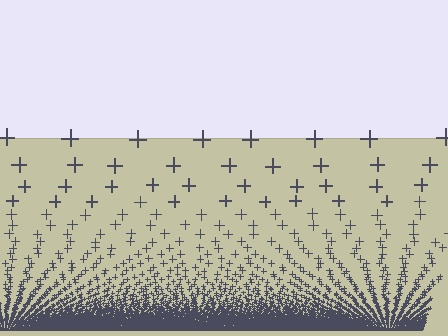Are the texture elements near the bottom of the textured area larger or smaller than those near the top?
Smaller. The gradient is inverted — elements near the bottom are smaller and denser.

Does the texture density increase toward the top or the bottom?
Density increases toward the bottom.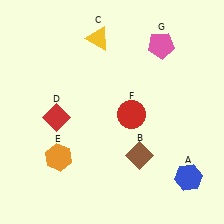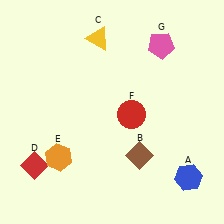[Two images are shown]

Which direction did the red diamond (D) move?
The red diamond (D) moved down.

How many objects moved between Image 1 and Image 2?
1 object moved between the two images.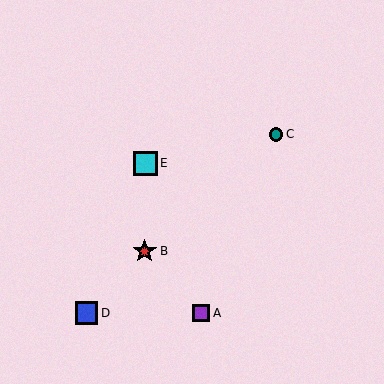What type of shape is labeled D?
Shape D is a blue square.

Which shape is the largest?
The cyan square (labeled E) is the largest.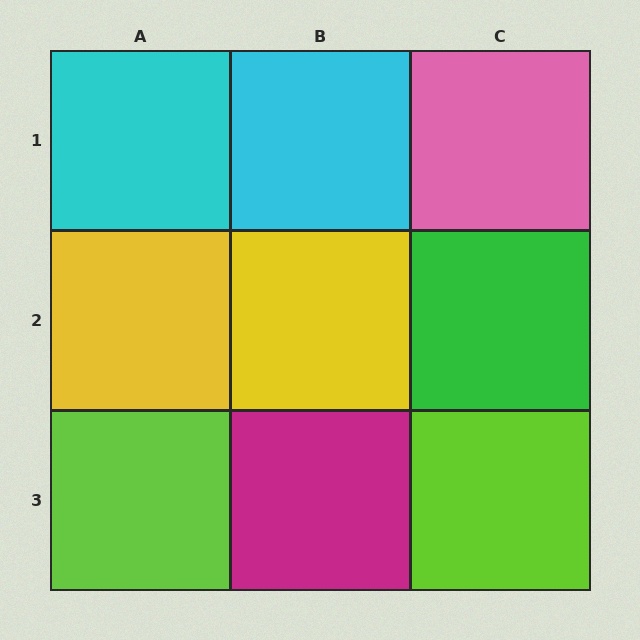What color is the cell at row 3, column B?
Magenta.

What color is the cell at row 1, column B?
Cyan.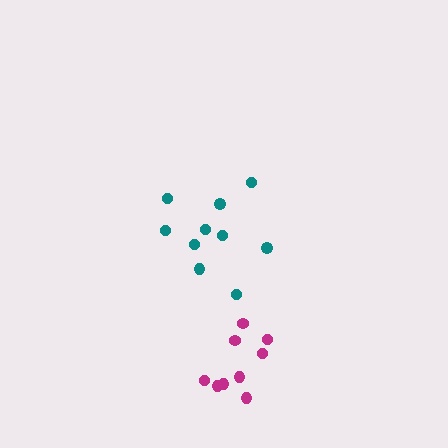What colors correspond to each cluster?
The clusters are colored: teal, magenta.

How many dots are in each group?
Group 1: 10 dots, Group 2: 9 dots (19 total).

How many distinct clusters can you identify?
There are 2 distinct clusters.